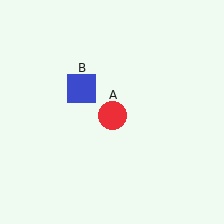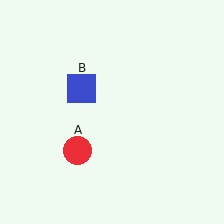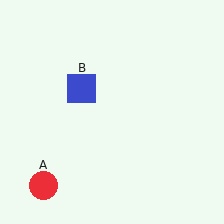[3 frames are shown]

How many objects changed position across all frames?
1 object changed position: red circle (object A).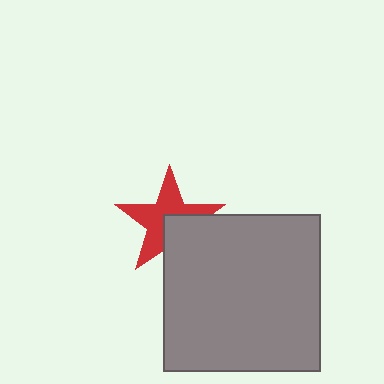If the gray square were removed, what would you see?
You would see the complete red star.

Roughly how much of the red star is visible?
About half of it is visible (roughly 64%).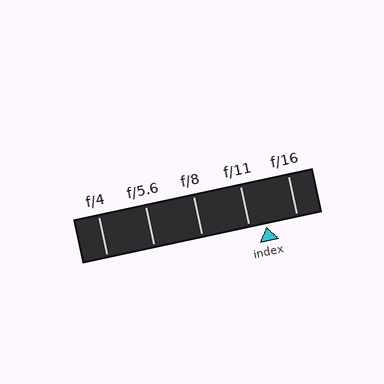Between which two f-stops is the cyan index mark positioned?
The index mark is between f/11 and f/16.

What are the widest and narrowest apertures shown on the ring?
The widest aperture shown is f/4 and the narrowest is f/16.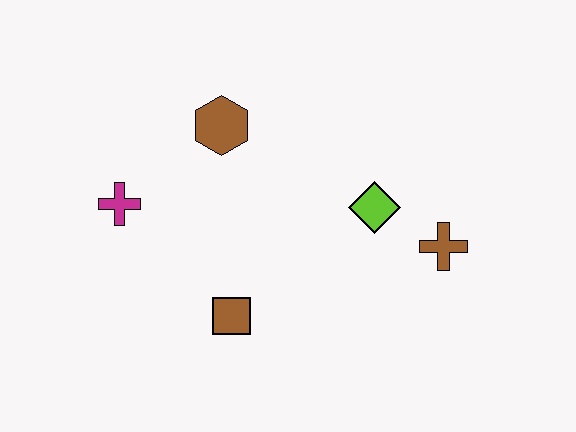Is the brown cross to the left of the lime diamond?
No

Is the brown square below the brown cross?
Yes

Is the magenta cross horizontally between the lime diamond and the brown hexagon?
No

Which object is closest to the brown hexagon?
The magenta cross is closest to the brown hexagon.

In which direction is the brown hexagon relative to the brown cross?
The brown hexagon is to the left of the brown cross.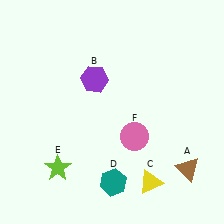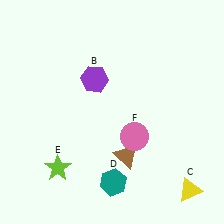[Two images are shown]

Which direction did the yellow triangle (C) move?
The yellow triangle (C) moved right.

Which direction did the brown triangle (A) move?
The brown triangle (A) moved left.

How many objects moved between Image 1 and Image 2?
2 objects moved between the two images.